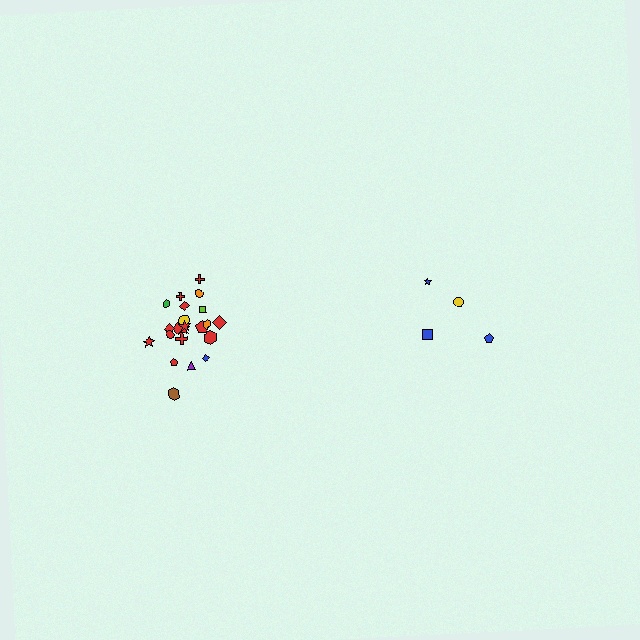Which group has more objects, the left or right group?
The left group.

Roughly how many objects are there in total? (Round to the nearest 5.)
Roughly 25 objects in total.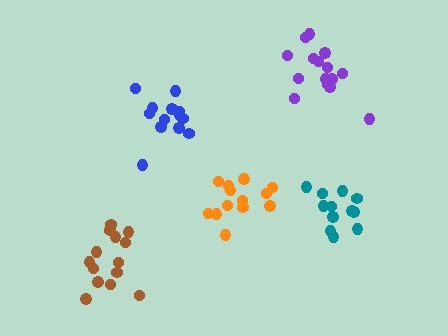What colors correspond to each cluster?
The clusters are colored: purple, brown, teal, blue, orange.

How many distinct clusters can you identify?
There are 5 distinct clusters.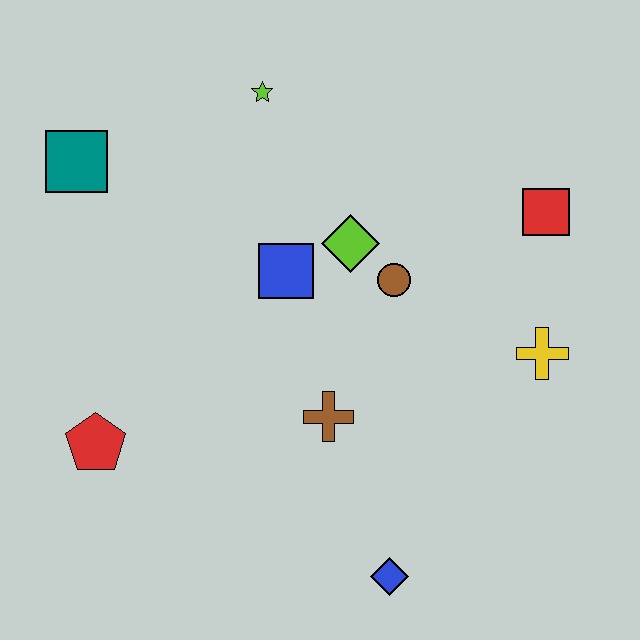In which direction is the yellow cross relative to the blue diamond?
The yellow cross is above the blue diamond.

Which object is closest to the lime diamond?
The brown circle is closest to the lime diamond.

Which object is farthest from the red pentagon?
The red square is farthest from the red pentagon.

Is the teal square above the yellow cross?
Yes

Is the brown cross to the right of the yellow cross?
No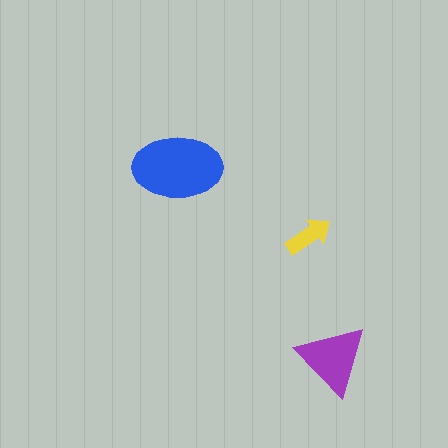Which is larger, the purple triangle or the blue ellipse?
The blue ellipse.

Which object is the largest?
The blue ellipse.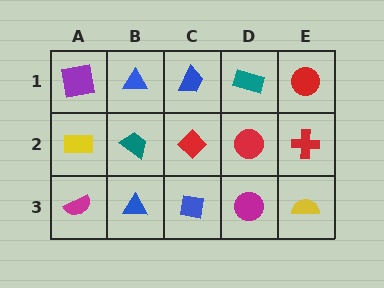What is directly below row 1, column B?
A teal trapezoid.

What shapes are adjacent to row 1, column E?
A red cross (row 2, column E), a teal rectangle (row 1, column D).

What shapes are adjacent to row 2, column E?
A red circle (row 1, column E), a yellow semicircle (row 3, column E), a red circle (row 2, column D).